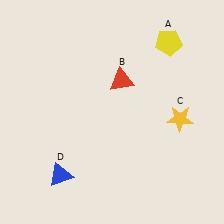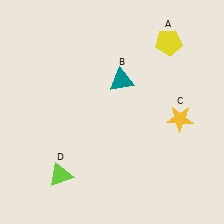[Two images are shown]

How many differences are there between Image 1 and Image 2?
There are 2 differences between the two images.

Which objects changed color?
B changed from red to teal. D changed from blue to lime.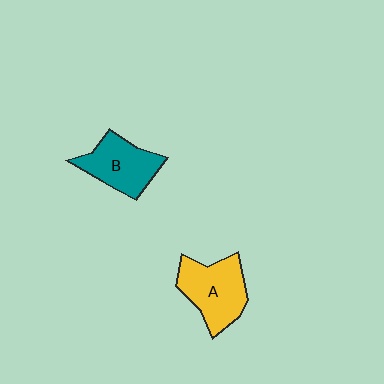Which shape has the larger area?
Shape A (yellow).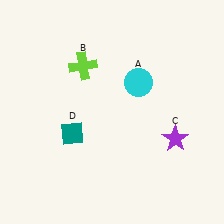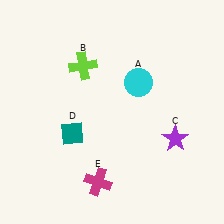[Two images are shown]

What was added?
A magenta cross (E) was added in Image 2.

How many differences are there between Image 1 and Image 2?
There is 1 difference between the two images.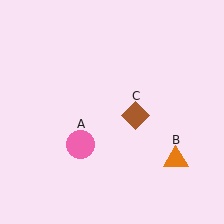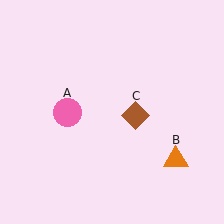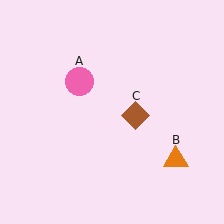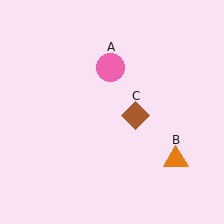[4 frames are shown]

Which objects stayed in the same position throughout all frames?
Orange triangle (object B) and brown diamond (object C) remained stationary.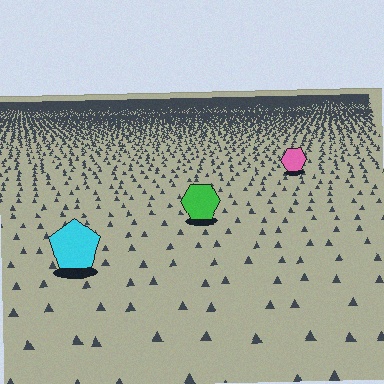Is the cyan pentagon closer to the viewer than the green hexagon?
Yes. The cyan pentagon is closer — you can tell from the texture gradient: the ground texture is coarser near it.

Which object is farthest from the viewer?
The pink hexagon is farthest from the viewer. It appears smaller and the ground texture around it is denser.